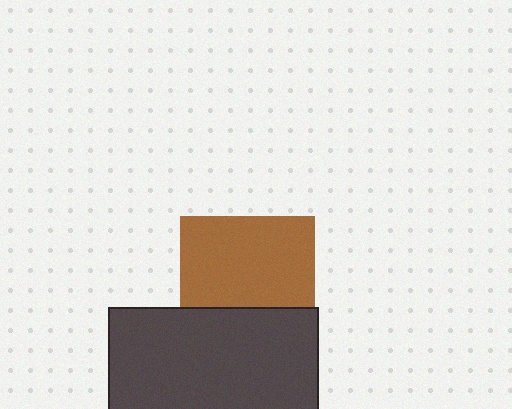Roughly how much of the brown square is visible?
Most of it is visible (roughly 68%).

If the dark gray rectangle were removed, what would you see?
You would see the complete brown square.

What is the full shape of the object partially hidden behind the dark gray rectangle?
The partially hidden object is a brown square.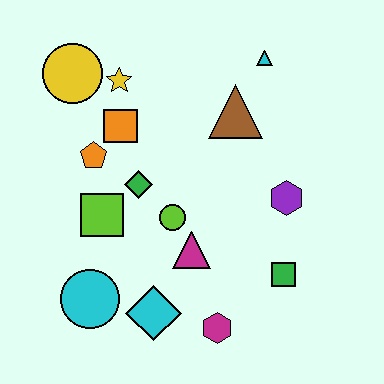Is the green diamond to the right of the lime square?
Yes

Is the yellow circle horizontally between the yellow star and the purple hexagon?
No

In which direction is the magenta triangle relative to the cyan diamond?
The magenta triangle is above the cyan diamond.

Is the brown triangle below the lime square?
No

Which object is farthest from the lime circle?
The cyan triangle is farthest from the lime circle.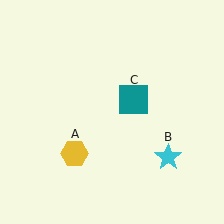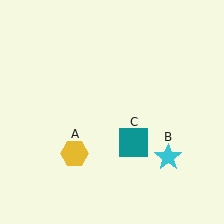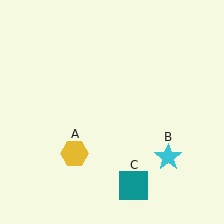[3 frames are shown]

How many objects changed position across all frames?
1 object changed position: teal square (object C).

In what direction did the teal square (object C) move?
The teal square (object C) moved down.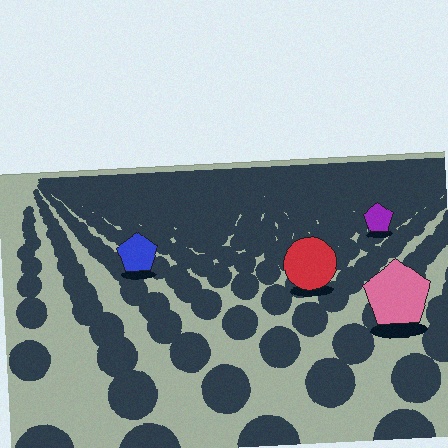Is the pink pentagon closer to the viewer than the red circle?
Yes. The pink pentagon is closer — you can tell from the texture gradient: the ground texture is coarser near it.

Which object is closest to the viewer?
The pink pentagon is closest. The texture marks near it are larger and more spread out.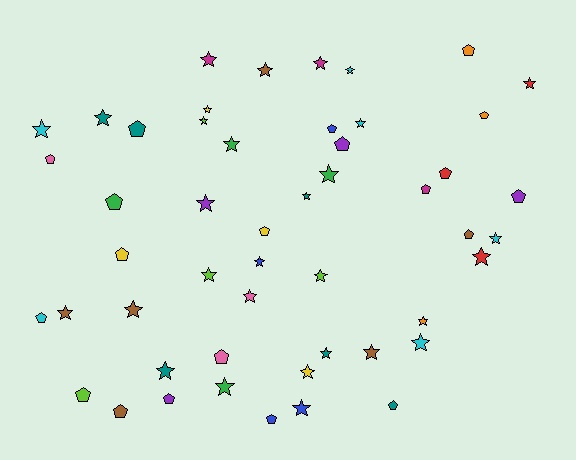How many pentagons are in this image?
There are 20 pentagons.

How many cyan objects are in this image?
There are 6 cyan objects.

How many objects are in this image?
There are 50 objects.